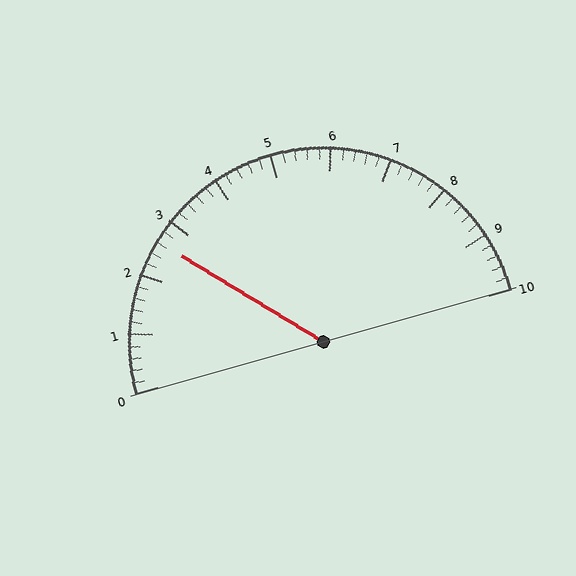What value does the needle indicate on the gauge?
The needle indicates approximately 2.6.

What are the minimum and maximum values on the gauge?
The gauge ranges from 0 to 10.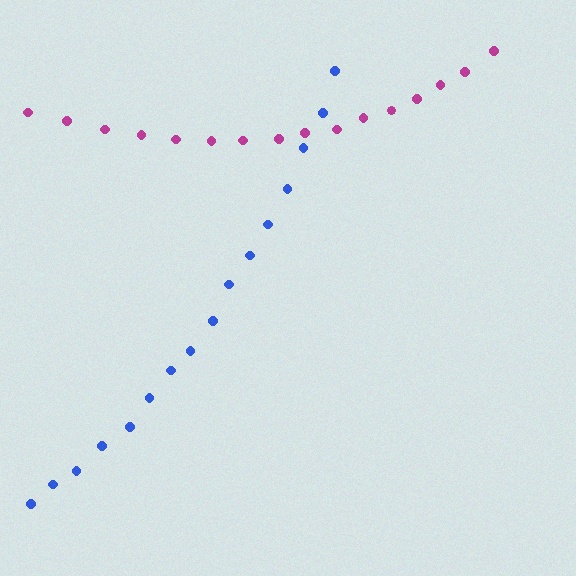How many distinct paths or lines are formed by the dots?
There are 2 distinct paths.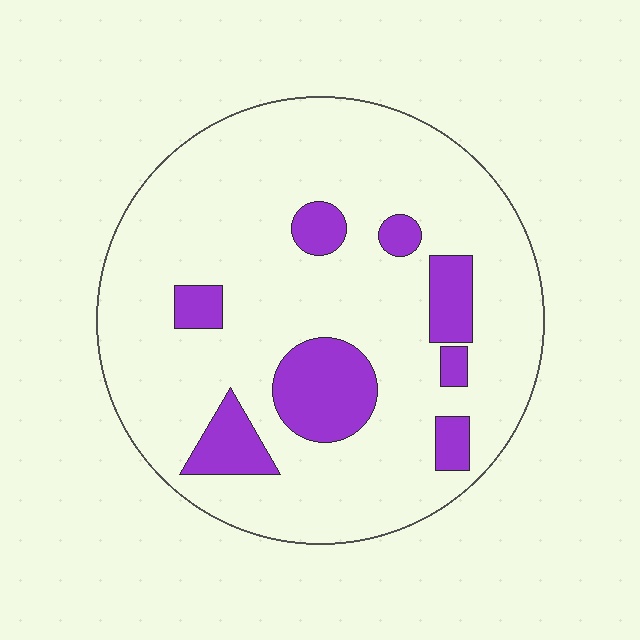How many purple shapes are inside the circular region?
8.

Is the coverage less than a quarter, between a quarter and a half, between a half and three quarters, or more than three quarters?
Less than a quarter.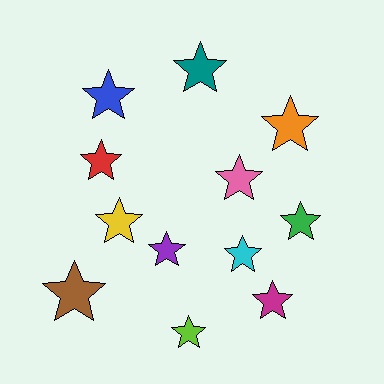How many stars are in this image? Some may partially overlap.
There are 12 stars.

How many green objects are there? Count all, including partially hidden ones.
There is 1 green object.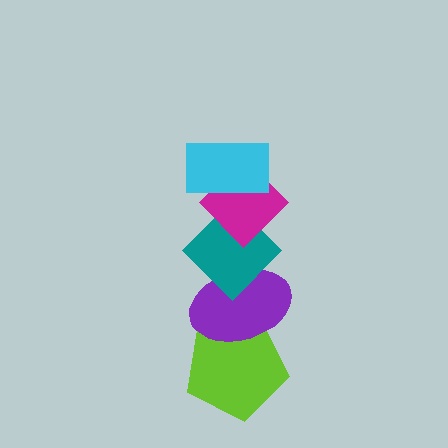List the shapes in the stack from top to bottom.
From top to bottom: the cyan rectangle, the magenta diamond, the teal diamond, the purple ellipse, the lime pentagon.